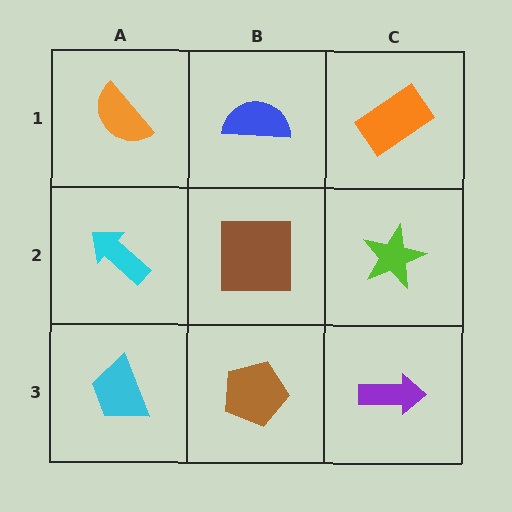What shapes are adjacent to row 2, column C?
An orange rectangle (row 1, column C), a purple arrow (row 3, column C), a brown square (row 2, column B).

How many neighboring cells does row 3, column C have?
2.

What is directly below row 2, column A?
A cyan trapezoid.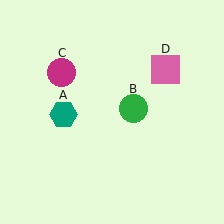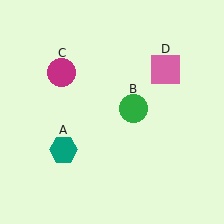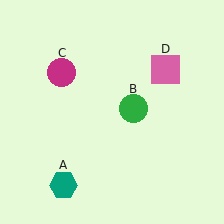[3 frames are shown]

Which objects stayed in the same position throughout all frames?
Green circle (object B) and magenta circle (object C) and pink square (object D) remained stationary.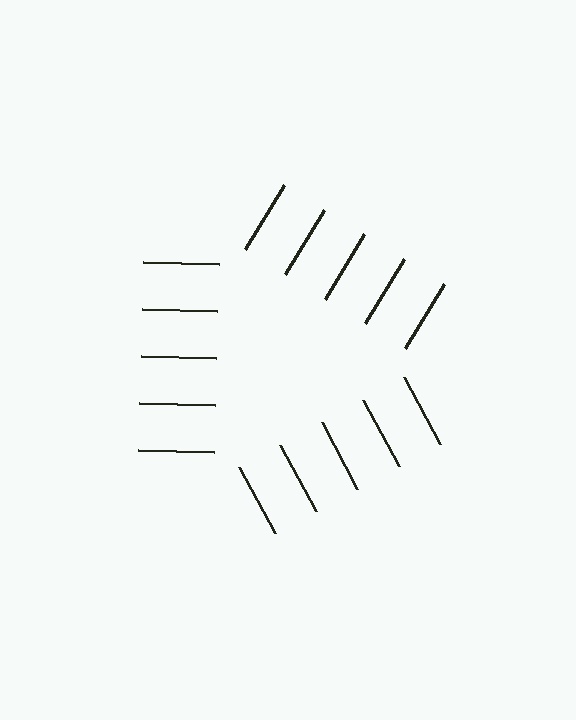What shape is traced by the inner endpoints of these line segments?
An illusory triangle — the line segments terminate on its edges but no continuous stroke is drawn.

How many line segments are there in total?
15 — 5 along each of the 3 edges.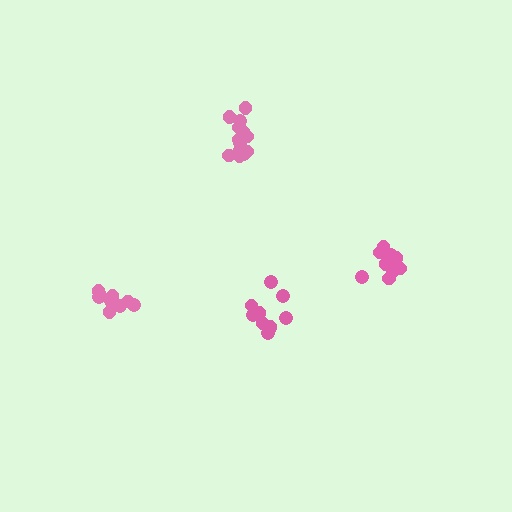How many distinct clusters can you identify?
There are 4 distinct clusters.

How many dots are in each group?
Group 1: 11 dots, Group 2: 12 dots, Group 3: 10 dots, Group 4: 13 dots (46 total).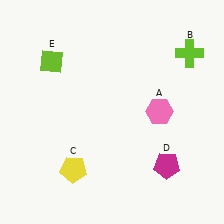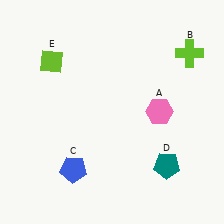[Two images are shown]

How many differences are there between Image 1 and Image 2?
There are 2 differences between the two images.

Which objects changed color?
C changed from yellow to blue. D changed from magenta to teal.